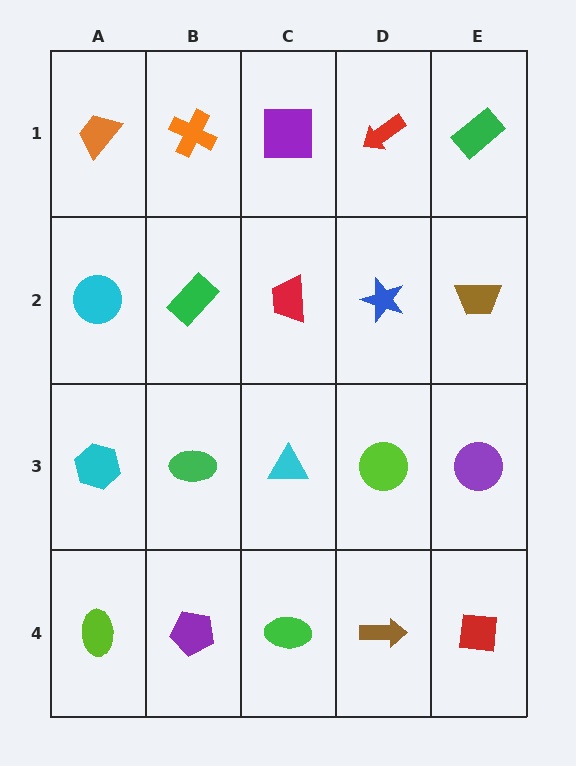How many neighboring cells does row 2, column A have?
3.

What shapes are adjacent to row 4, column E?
A purple circle (row 3, column E), a brown arrow (row 4, column D).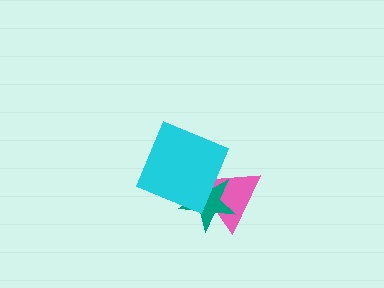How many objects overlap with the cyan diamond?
2 objects overlap with the cyan diamond.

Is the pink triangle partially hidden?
Yes, it is partially covered by another shape.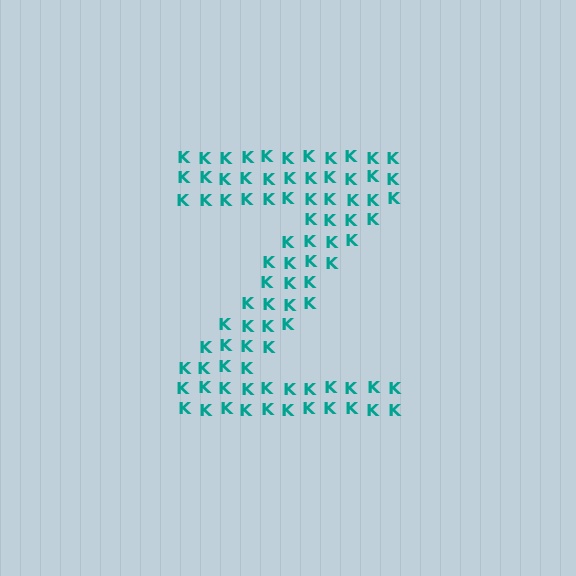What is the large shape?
The large shape is the letter Z.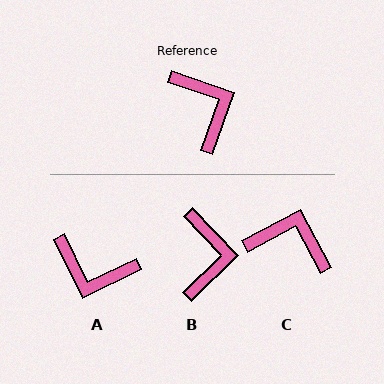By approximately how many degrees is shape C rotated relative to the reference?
Approximately 47 degrees counter-clockwise.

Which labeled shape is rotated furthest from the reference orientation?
A, about 135 degrees away.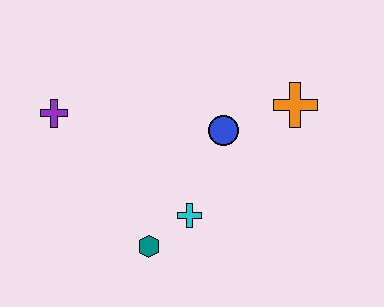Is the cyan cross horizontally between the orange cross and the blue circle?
No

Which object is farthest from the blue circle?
The purple cross is farthest from the blue circle.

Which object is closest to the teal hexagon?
The cyan cross is closest to the teal hexagon.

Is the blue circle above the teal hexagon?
Yes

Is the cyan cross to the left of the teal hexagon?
No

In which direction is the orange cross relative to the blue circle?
The orange cross is to the right of the blue circle.